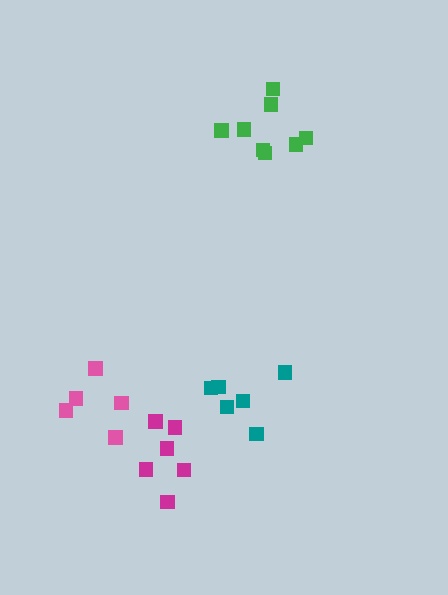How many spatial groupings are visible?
There are 4 spatial groupings.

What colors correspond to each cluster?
The clusters are colored: teal, pink, magenta, green.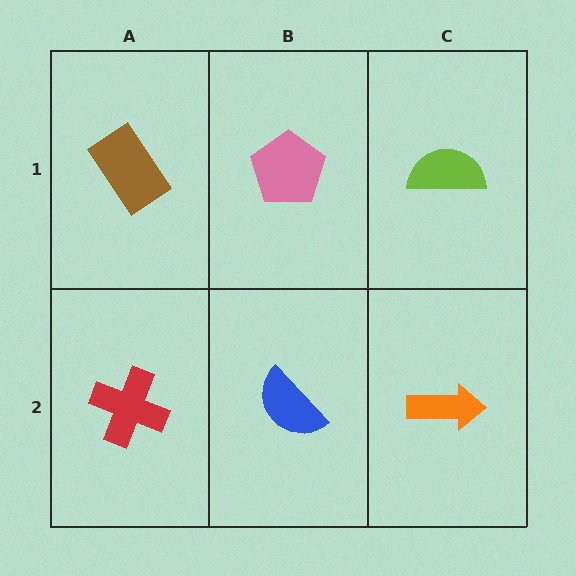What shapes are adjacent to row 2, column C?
A lime semicircle (row 1, column C), a blue semicircle (row 2, column B).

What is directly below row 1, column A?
A red cross.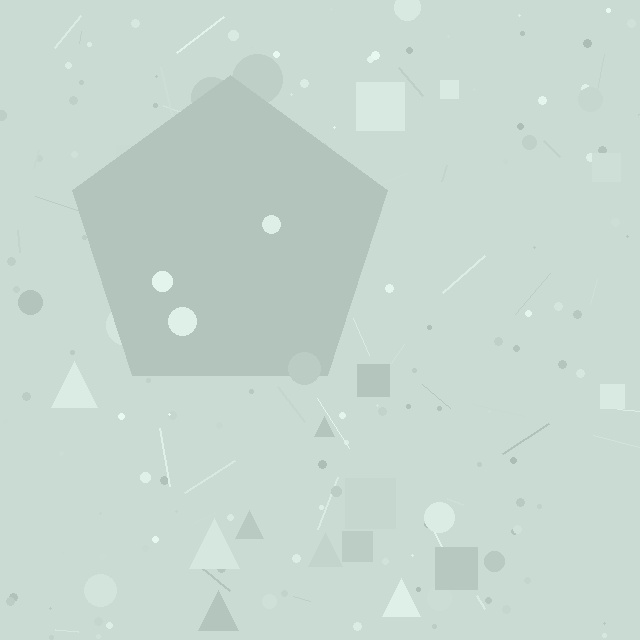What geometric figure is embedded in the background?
A pentagon is embedded in the background.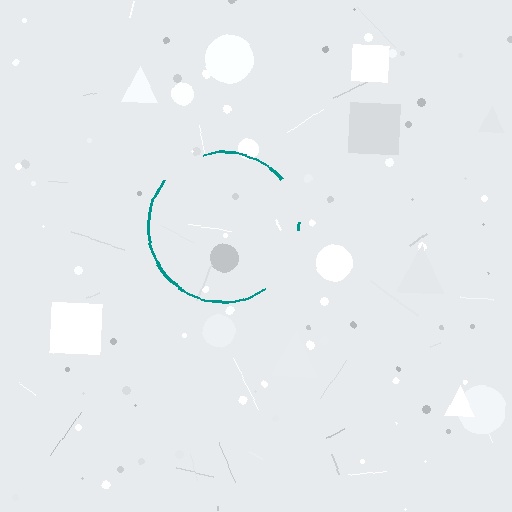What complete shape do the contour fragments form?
The contour fragments form a circle.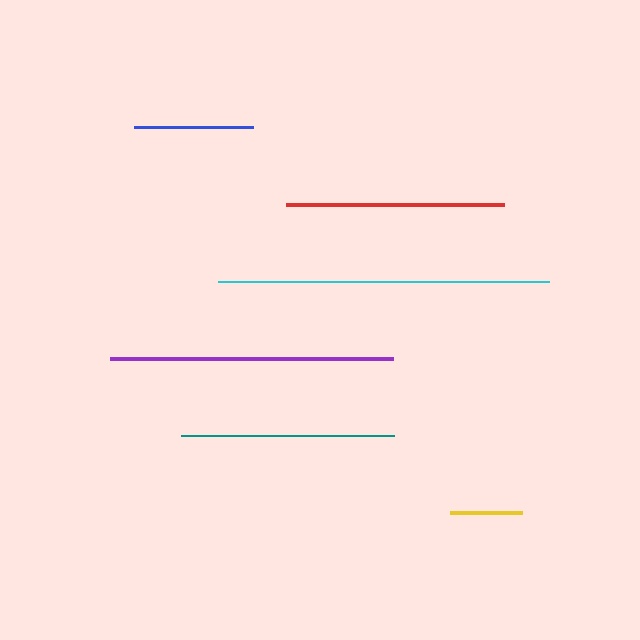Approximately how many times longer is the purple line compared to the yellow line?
The purple line is approximately 3.9 times the length of the yellow line.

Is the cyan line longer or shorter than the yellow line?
The cyan line is longer than the yellow line.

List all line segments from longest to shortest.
From longest to shortest: cyan, purple, red, teal, blue, yellow.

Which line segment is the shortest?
The yellow line is the shortest at approximately 72 pixels.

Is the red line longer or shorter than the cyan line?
The cyan line is longer than the red line.